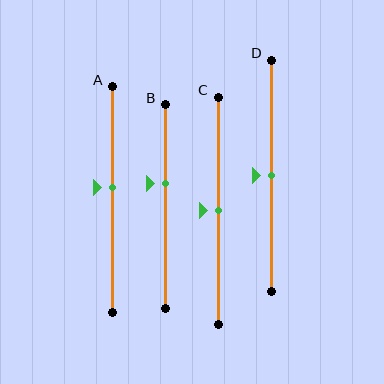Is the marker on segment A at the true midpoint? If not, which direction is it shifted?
No, the marker on segment A is shifted upward by about 5% of the segment length.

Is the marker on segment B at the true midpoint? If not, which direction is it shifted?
No, the marker on segment B is shifted upward by about 11% of the segment length.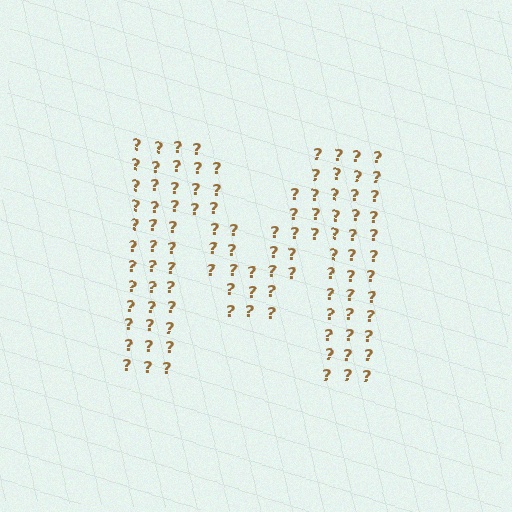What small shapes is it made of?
It is made of small question marks.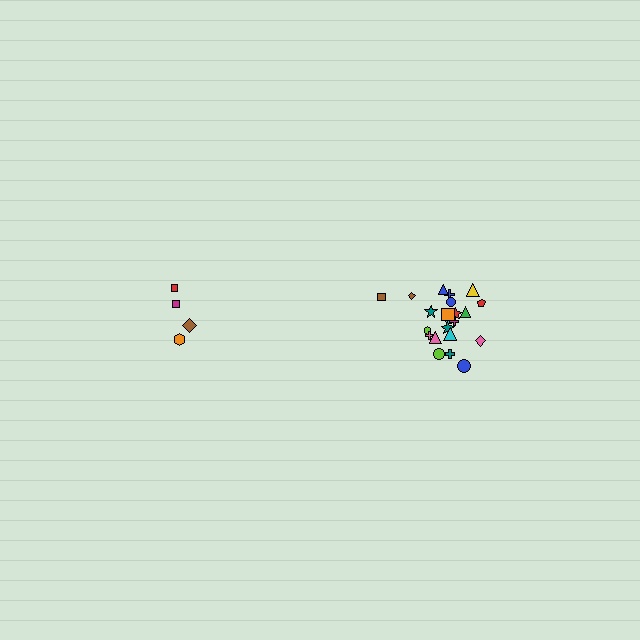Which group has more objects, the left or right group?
The right group.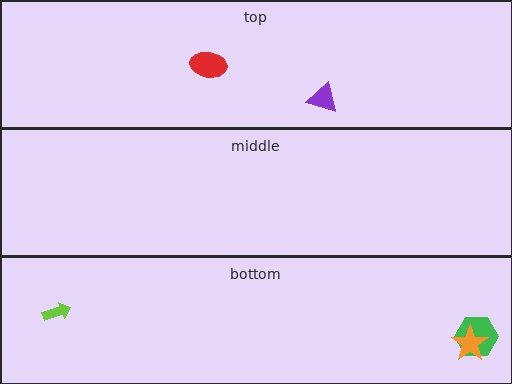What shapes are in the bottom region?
The green hexagon, the lime arrow, the orange star.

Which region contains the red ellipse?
The top region.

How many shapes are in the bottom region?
3.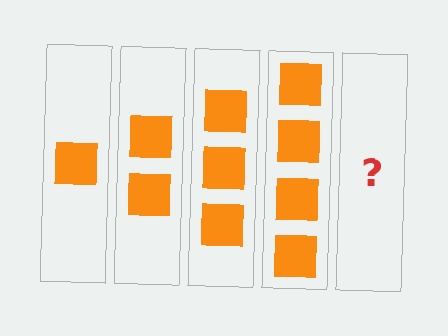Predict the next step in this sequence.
The next step is 5 squares.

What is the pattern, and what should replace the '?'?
The pattern is that each step adds one more square. The '?' should be 5 squares.